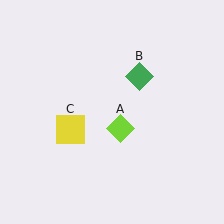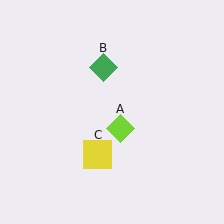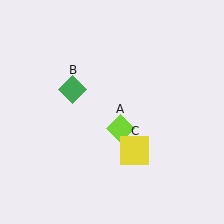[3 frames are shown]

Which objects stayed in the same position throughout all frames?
Lime diamond (object A) remained stationary.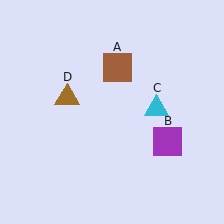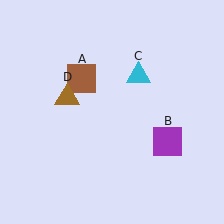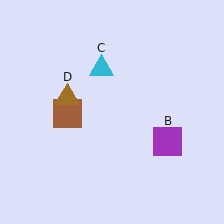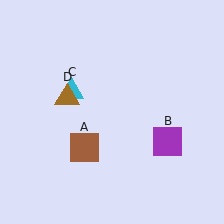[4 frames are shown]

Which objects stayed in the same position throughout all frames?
Purple square (object B) and brown triangle (object D) remained stationary.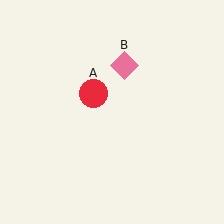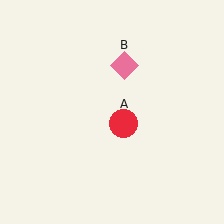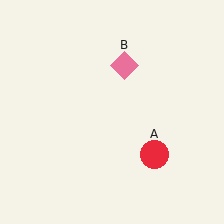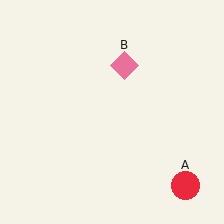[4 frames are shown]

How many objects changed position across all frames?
1 object changed position: red circle (object A).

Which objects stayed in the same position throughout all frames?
Pink diamond (object B) remained stationary.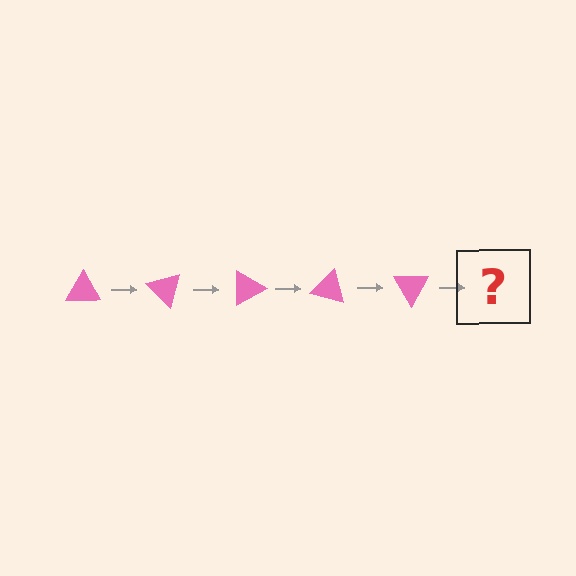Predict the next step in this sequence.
The next step is a pink triangle rotated 225 degrees.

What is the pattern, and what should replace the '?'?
The pattern is that the triangle rotates 45 degrees each step. The '?' should be a pink triangle rotated 225 degrees.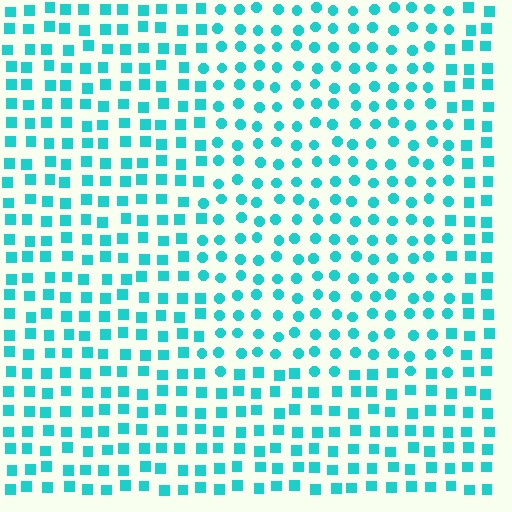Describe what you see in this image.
The image is filled with small cyan elements arranged in a uniform grid. A rectangle-shaped region contains circles, while the surrounding area contains squares. The boundary is defined purely by the change in element shape.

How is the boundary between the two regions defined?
The boundary is defined by a change in element shape: circles inside vs. squares outside. All elements share the same color and spacing.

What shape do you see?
I see a rectangle.